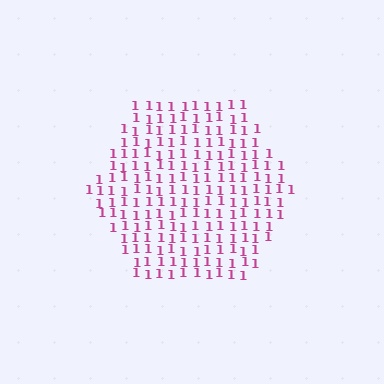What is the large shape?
The large shape is a hexagon.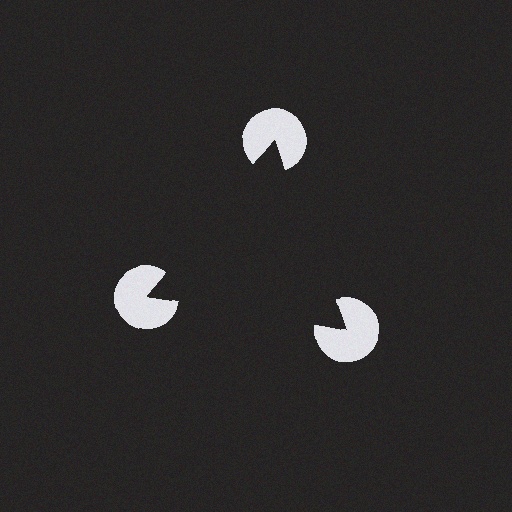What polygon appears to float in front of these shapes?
An illusory triangle — its edges are inferred from the aligned wedge cuts in the pac-man discs, not physically drawn.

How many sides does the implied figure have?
3 sides.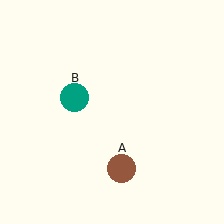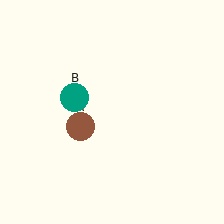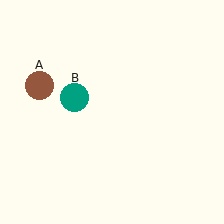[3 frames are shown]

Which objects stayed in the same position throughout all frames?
Teal circle (object B) remained stationary.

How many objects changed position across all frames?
1 object changed position: brown circle (object A).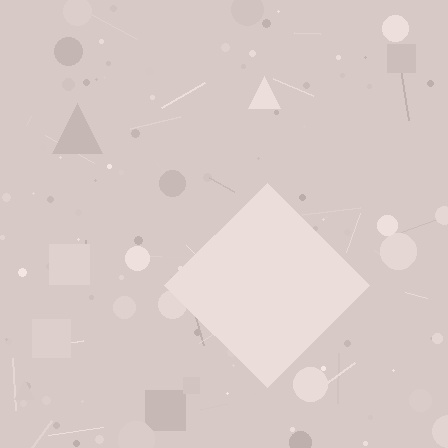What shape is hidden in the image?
A diamond is hidden in the image.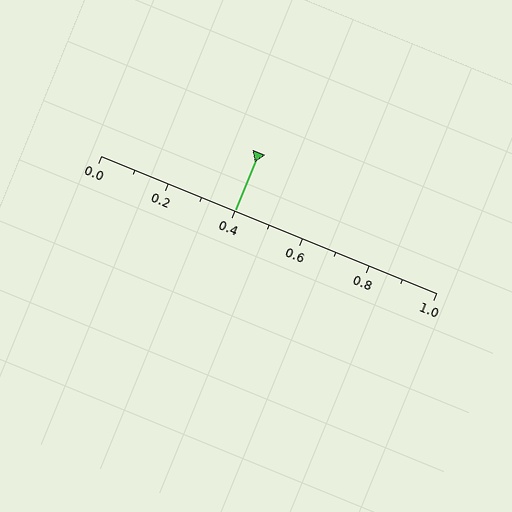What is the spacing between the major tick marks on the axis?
The major ticks are spaced 0.2 apart.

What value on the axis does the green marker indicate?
The marker indicates approximately 0.4.